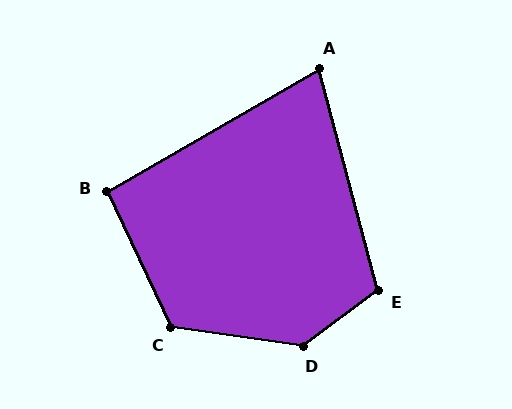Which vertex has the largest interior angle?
D, at approximately 135 degrees.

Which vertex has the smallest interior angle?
A, at approximately 75 degrees.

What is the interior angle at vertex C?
Approximately 123 degrees (obtuse).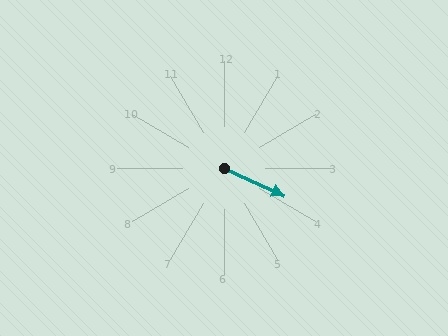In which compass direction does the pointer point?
Southeast.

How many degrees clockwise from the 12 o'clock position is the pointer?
Approximately 115 degrees.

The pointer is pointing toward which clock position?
Roughly 4 o'clock.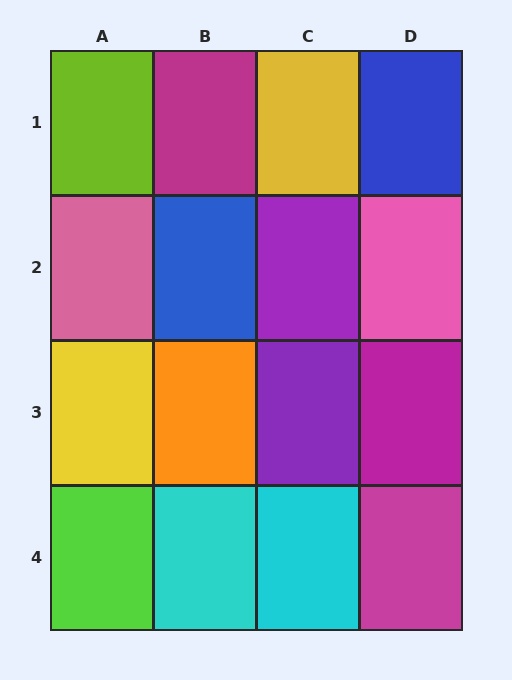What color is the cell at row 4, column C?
Cyan.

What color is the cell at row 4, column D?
Magenta.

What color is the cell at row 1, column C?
Yellow.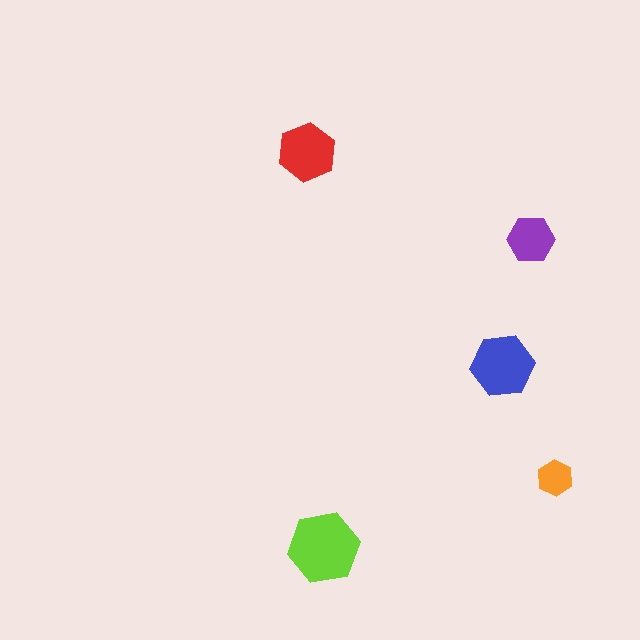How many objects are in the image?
There are 5 objects in the image.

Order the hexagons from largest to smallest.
the lime one, the blue one, the red one, the purple one, the orange one.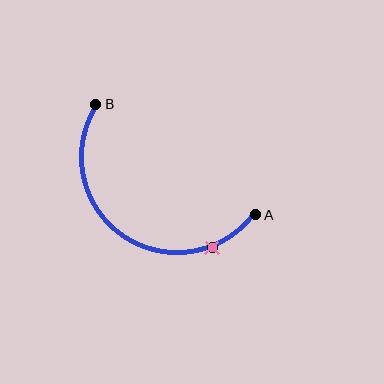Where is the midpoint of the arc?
The arc midpoint is the point on the curve farthest from the straight line joining A and B. It sits below and to the left of that line.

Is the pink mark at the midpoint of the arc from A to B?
No. The pink mark lies on the arc but is closer to endpoint A. The arc midpoint would be at the point on the curve equidistant along the arc from both A and B.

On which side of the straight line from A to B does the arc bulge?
The arc bulges below and to the left of the straight line connecting A and B.